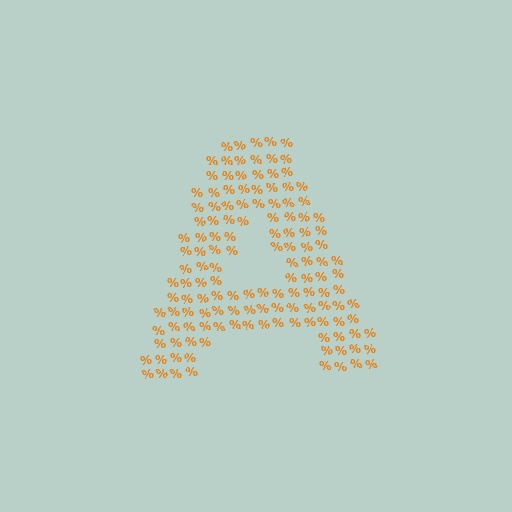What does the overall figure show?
The overall figure shows the letter A.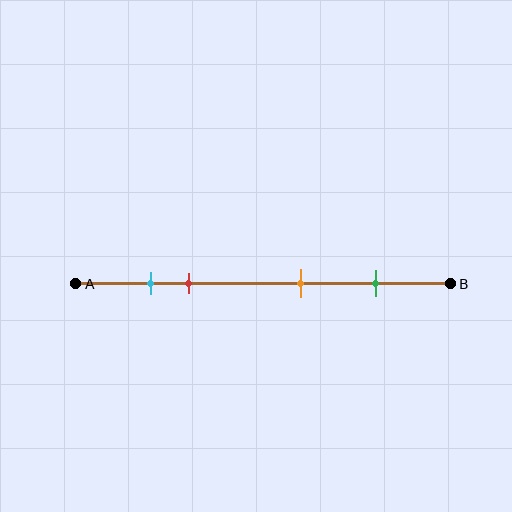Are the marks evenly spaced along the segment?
No, the marks are not evenly spaced.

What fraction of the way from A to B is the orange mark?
The orange mark is approximately 60% (0.6) of the way from A to B.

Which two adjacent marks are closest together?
The cyan and red marks are the closest adjacent pair.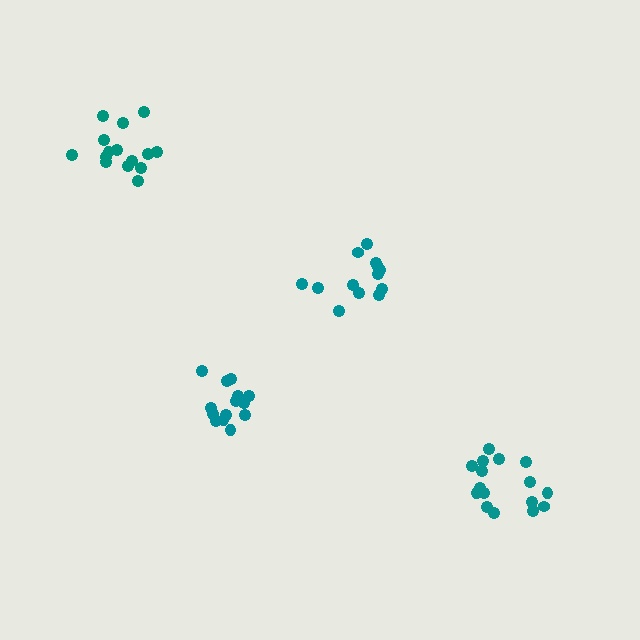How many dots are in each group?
Group 1: 14 dots, Group 2: 13 dots, Group 3: 16 dots, Group 4: 15 dots (58 total).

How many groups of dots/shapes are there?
There are 4 groups.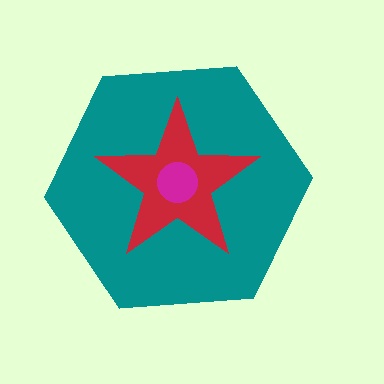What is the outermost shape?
The teal hexagon.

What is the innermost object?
The magenta circle.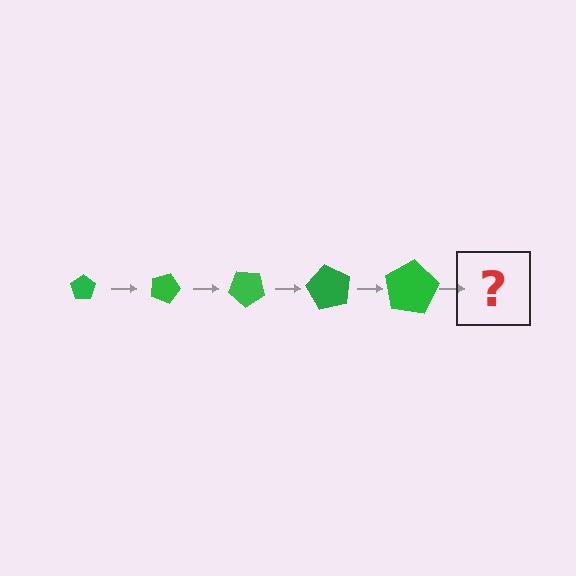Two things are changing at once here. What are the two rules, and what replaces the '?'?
The two rules are that the pentagon grows larger each step and it rotates 20 degrees each step. The '?' should be a pentagon, larger than the previous one and rotated 100 degrees from the start.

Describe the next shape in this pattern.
It should be a pentagon, larger than the previous one and rotated 100 degrees from the start.